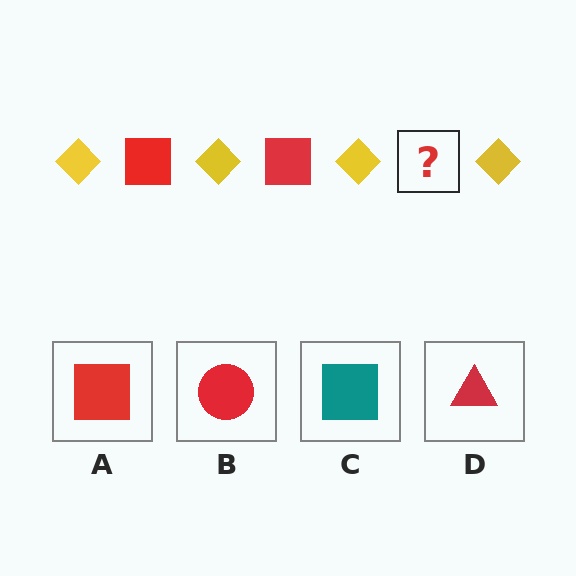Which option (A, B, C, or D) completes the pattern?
A.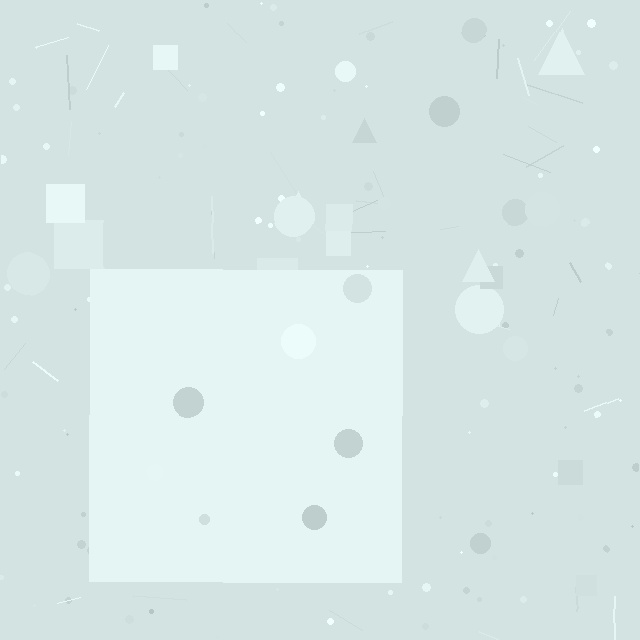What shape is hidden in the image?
A square is hidden in the image.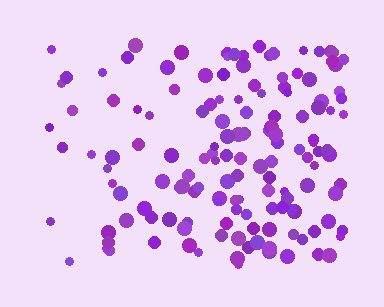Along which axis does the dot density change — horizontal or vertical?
Horizontal.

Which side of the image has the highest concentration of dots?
The right.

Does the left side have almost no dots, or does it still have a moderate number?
Still a moderate number, just noticeably fewer than the right.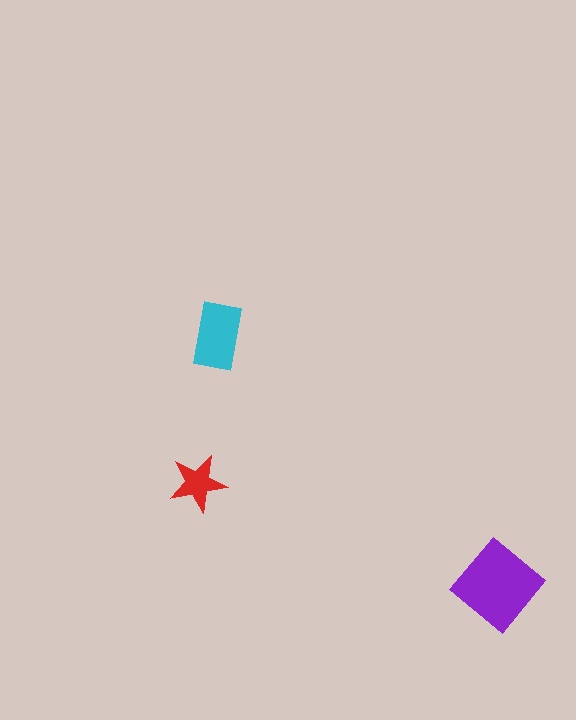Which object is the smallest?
The red star.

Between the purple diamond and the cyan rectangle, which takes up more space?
The purple diamond.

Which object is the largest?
The purple diamond.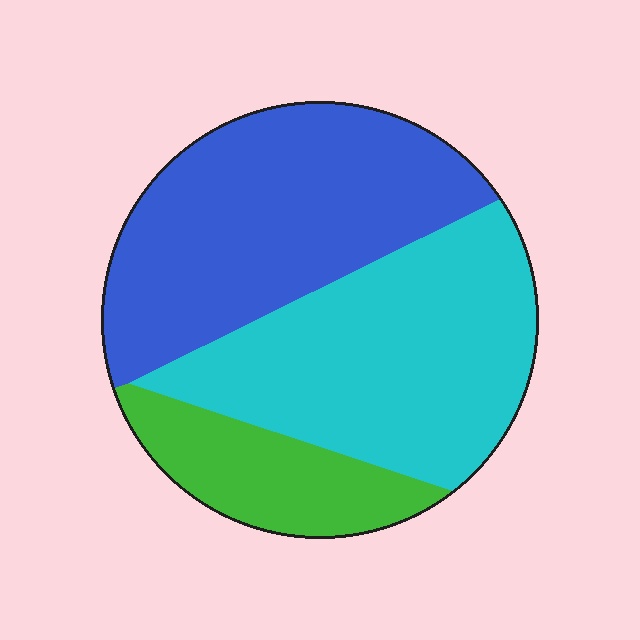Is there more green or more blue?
Blue.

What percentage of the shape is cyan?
Cyan takes up between a third and a half of the shape.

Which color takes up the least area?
Green, at roughly 15%.